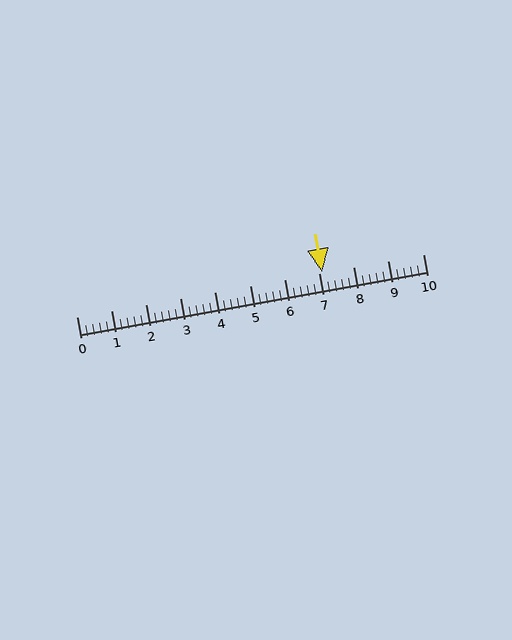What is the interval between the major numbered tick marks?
The major tick marks are spaced 1 units apart.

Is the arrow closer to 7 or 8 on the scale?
The arrow is closer to 7.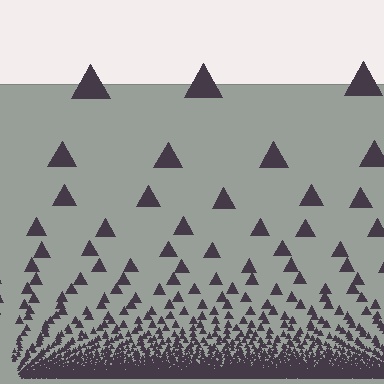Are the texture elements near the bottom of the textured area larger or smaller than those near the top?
Smaller. The gradient is inverted — elements near the bottom are smaller and denser.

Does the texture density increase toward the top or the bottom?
Density increases toward the bottom.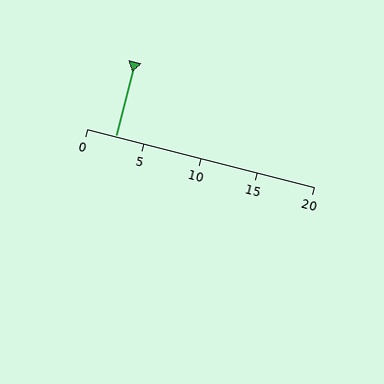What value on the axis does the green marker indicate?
The marker indicates approximately 2.5.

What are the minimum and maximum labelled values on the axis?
The axis runs from 0 to 20.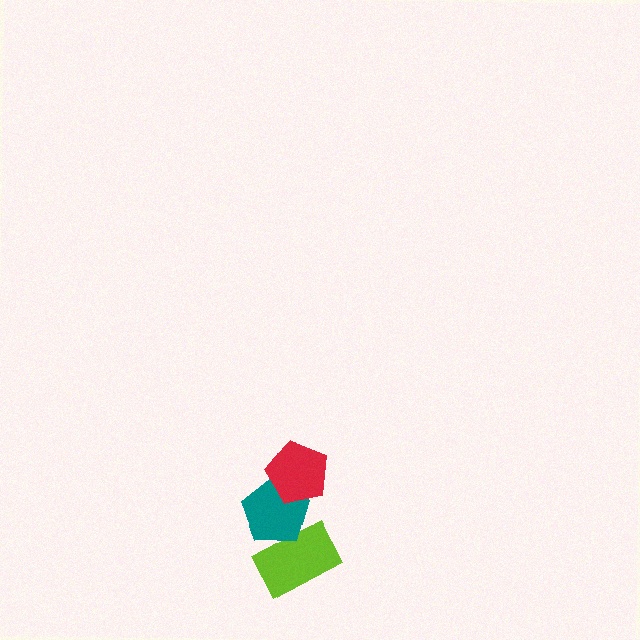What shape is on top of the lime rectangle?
The teal pentagon is on top of the lime rectangle.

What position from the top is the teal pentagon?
The teal pentagon is 2nd from the top.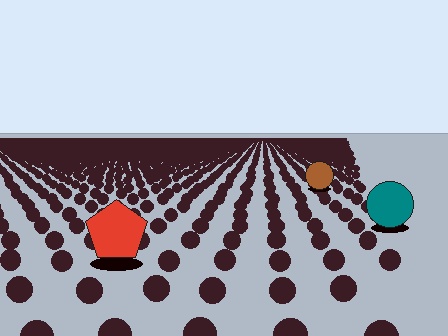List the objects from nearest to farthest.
From nearest to farthest: the red pentagon, the teal circle, the brown circle.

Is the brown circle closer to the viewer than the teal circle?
No. The teal circle is closer — you can tell from the texture gradient: the ground texture is coarser near it.